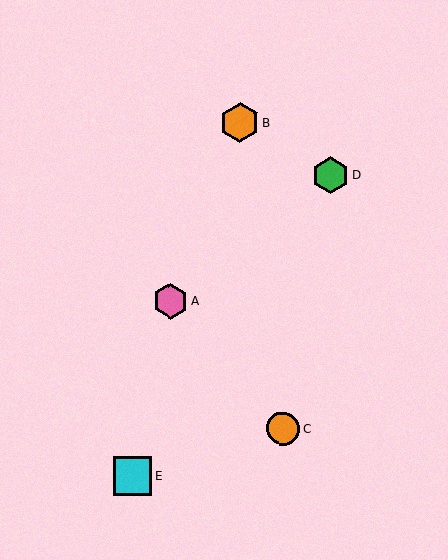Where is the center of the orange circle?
The center of the orange circle is at (283, 428).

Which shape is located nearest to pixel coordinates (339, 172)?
The green hexagon (labeled D) at (330, 175) is nearest to that location.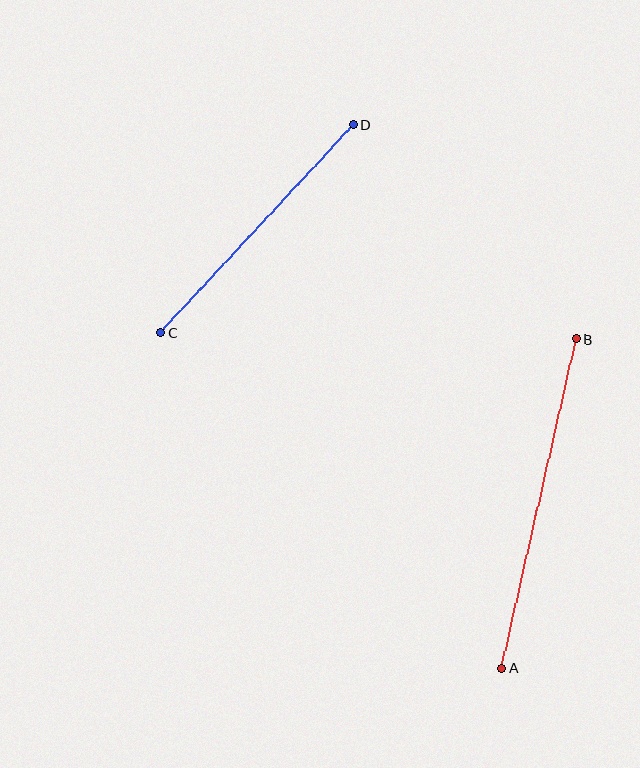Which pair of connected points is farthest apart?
Points A and B are farthest apart.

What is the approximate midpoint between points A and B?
The midpoint is at approximately (539, 504) pixels.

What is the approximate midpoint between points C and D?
The midpoint is at approximately (257, 228) pixels.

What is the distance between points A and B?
The distance is approximately 338 pixels.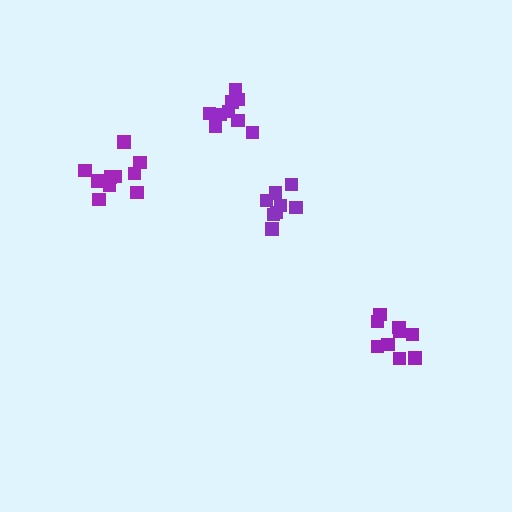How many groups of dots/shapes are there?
There are 4 groups.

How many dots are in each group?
Group 1: 8 dots, Group 2: 10 dots, Group 3: 9 dots, Group 4: 10 dots (37 total).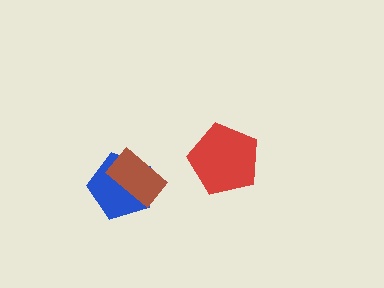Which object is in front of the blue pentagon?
The brown rectangle is in front of the blue pentagon.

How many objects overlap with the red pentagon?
0 objects overlap with the red pentagon.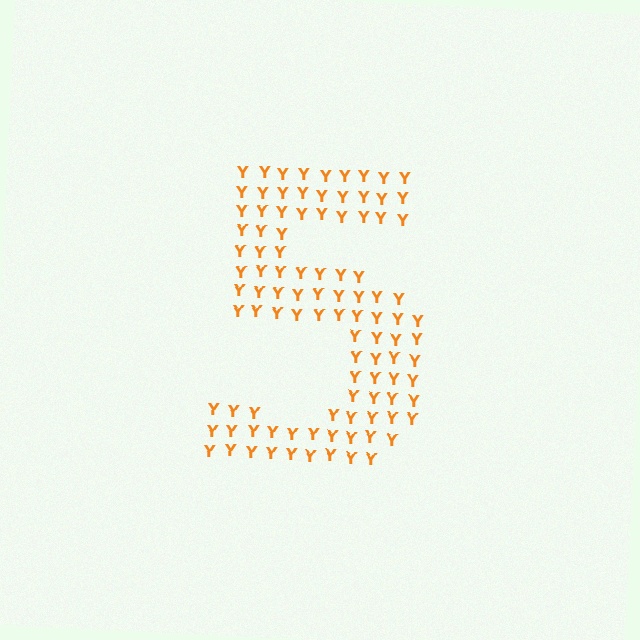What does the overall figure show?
The overall figure shows the digit 5.